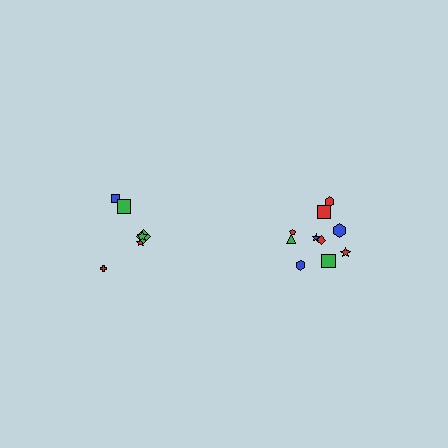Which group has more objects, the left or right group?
The right group.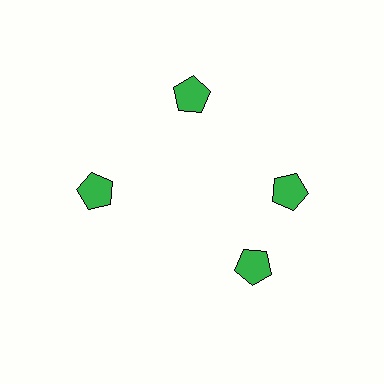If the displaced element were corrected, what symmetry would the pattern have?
It would have 4-fold rotational symmetry — the pattern would map onto itself every 90 degrees.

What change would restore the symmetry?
The symmetry would be restored by rotating it back into even spacing with its neighbors so that all 4 pentagons sit at equal angles and equal distance from the center.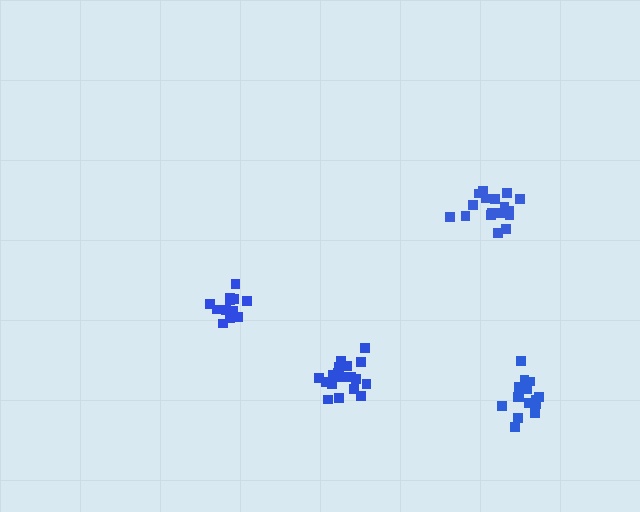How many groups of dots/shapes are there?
There are 4 groups.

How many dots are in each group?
Group 1: 17 dots, Group 2: 18 dots, Group 3: 15 dots, Group 4: 13 dots (63 total).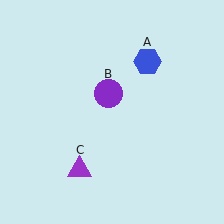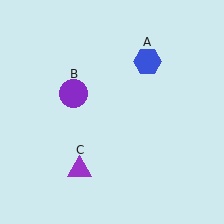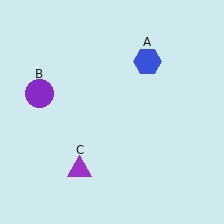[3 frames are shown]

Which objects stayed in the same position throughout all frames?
Blue hexagon (object A) and purple triangle (object C) remained stationary.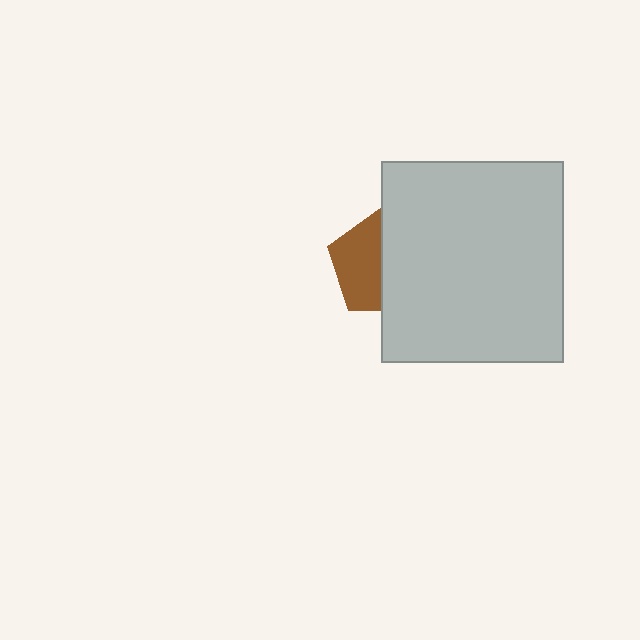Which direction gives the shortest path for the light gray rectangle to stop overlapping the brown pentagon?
Moving right gives the shortest separation.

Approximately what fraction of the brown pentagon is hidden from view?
Roughly 50% of the brown pentagon is hidden behind the light gray rectangle.